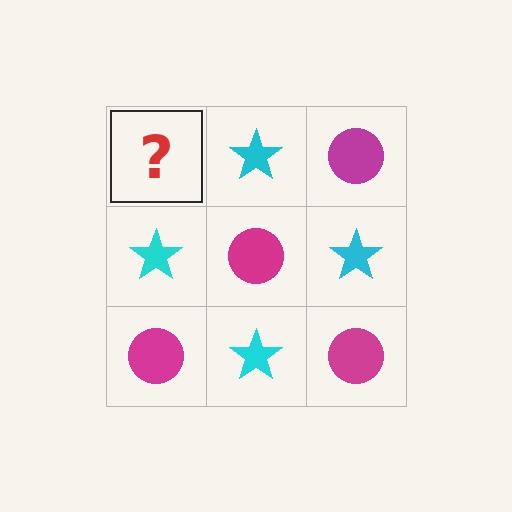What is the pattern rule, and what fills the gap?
The rule is that it alternates magenta circle and cyan star in a checkerboard pattern. The gap should be filled with a magenta circle.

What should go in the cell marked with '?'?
The missing cell should contain a magenta circle.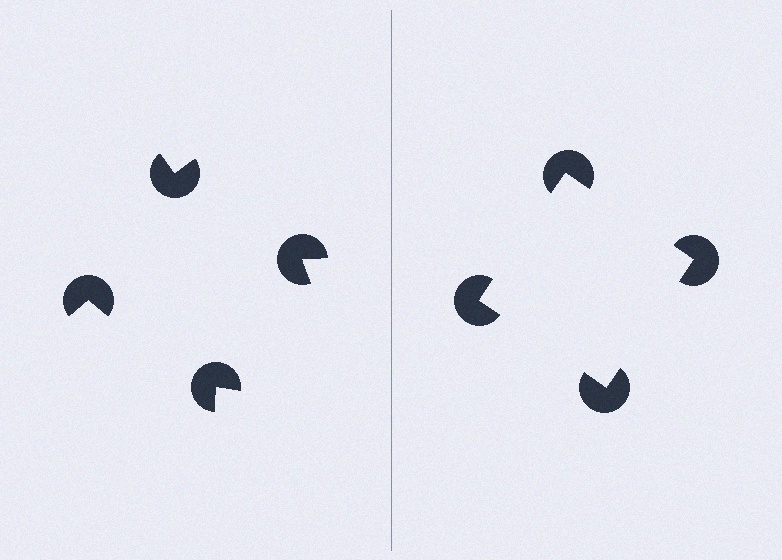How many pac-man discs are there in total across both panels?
8 — 4 on each side.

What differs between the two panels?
The pac-man discs are positioned identically on both sides; only the wedge orientations differ. On the right they align to a square; on the left they are misaligned.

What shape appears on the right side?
An illusory square.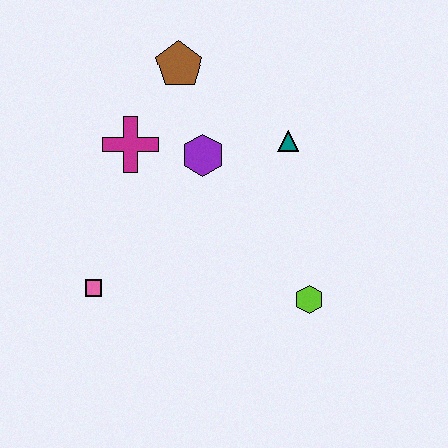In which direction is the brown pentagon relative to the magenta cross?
The brown pentagon is above the magenta cross.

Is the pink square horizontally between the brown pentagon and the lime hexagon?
No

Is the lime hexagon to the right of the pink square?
Yes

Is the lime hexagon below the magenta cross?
Yes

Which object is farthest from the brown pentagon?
The lime hexagon is farthest from the brown pentagon.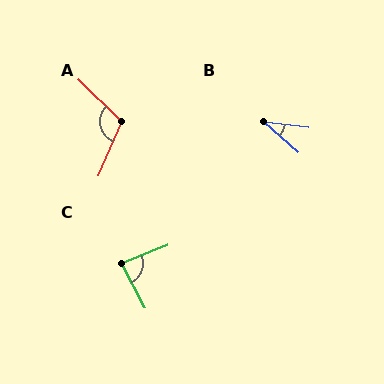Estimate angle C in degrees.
Approximately 84 degrees.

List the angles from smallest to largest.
B (34°), C (84°), A (112°).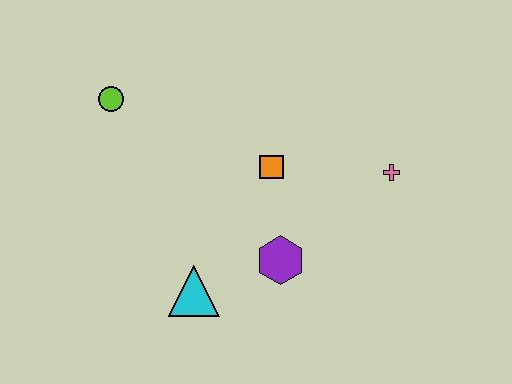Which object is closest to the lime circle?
The orange square is closest to the lime circle.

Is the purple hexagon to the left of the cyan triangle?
No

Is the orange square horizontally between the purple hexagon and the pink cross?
No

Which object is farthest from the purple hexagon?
The lime circle is farthest from the purple hexagon.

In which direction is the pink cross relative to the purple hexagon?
The pink cross is to the right of the purple hexagon.